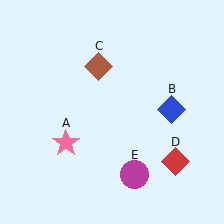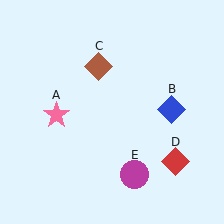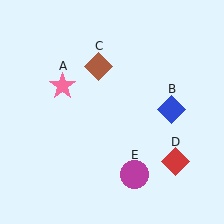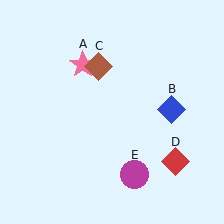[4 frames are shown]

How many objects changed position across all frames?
1 object changed position: pink star (object A).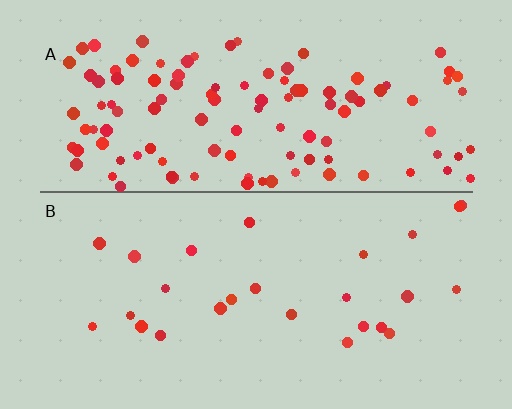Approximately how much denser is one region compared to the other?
Approximately 4.4× — region A over region B.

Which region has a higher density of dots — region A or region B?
A (the top).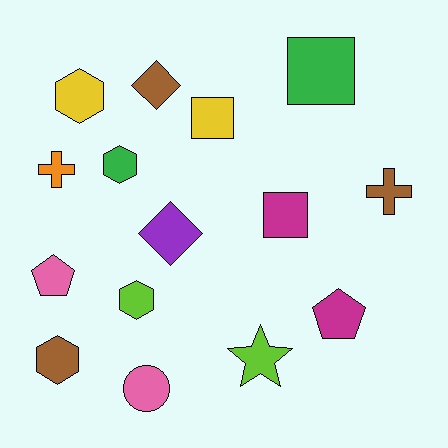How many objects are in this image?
There are 15 objects.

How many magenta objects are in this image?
There are 2 magenta objects.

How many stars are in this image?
There is 1 star.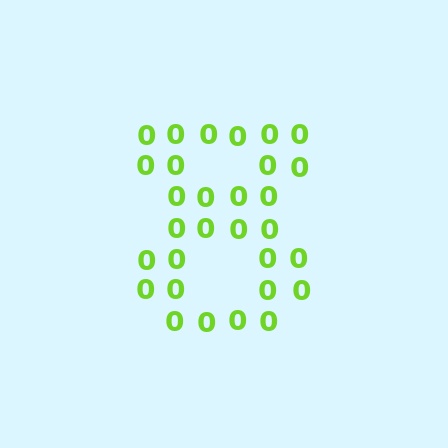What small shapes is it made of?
It is made of small digit 0's.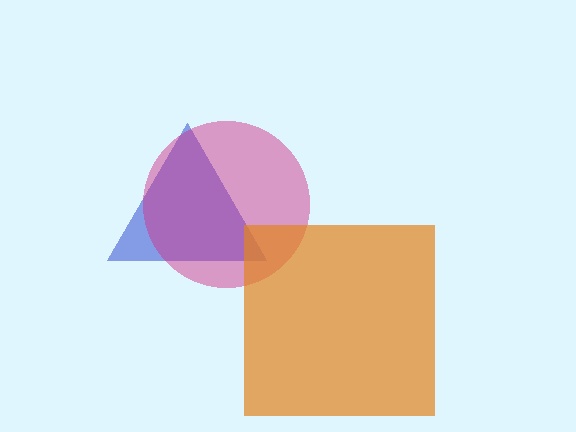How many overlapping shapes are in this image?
There are 3 overlapping shapes in the image.